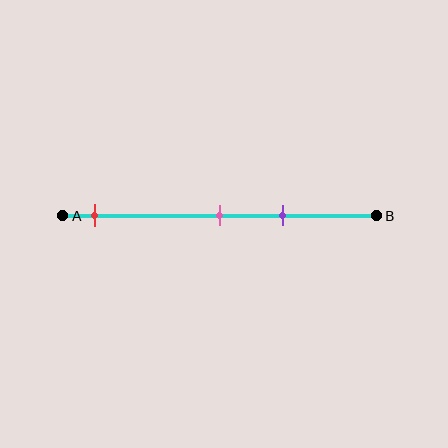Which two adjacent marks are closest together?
The pink and purple marks are the closest adjacent pair.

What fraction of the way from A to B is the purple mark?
The purple mark is approximately 70% (0.7) of the way from A to B.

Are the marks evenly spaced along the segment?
No, the marks are not evenly spaced.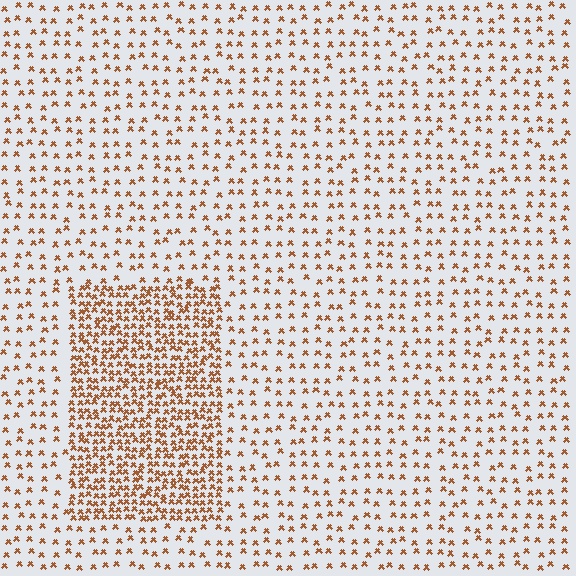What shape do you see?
I see a rectangle.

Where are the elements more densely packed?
The elements are more densely packed inside the rectangle boundary.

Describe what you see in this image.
The image contains small brown elements arranged at two different densities. A rectangle-shaped region is visible where the elements are more densely packed than the surrounding area.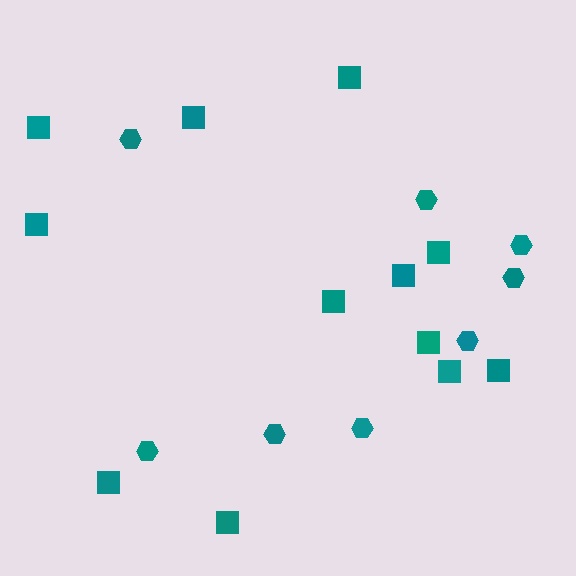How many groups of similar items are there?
There are 2 groups: one group of hexagons (8) and one group of squares (12).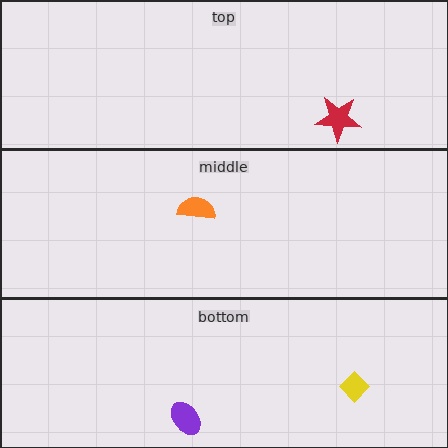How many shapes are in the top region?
1.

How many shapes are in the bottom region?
2.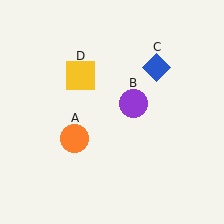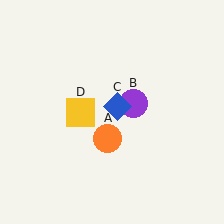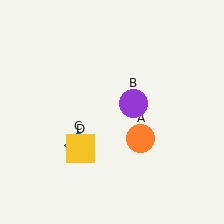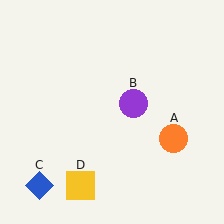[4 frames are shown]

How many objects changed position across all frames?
3 objects changed position: orange circle (object A), blue diamond (object C), yellow square (object D).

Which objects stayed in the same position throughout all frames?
Purple circle (object B) remained stationary.